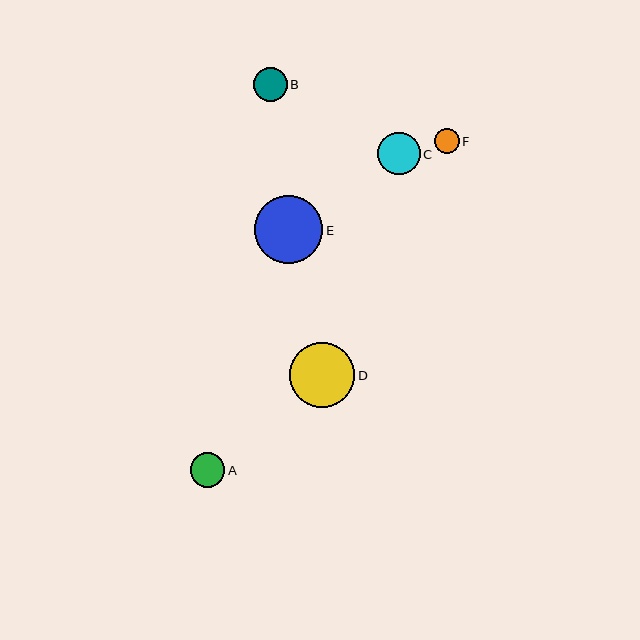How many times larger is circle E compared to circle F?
Circle E is approximately 2.7 times the size of circle F.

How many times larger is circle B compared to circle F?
Circle B is approximately 1.3 times the size of circle F.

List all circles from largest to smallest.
From largest to smallest: E, D, C, A, B, F.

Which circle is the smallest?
Circle F is the smallest with a size of approximately 25 pixels.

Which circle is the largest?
Circle E is the largest with a size of approximately 68 pixels.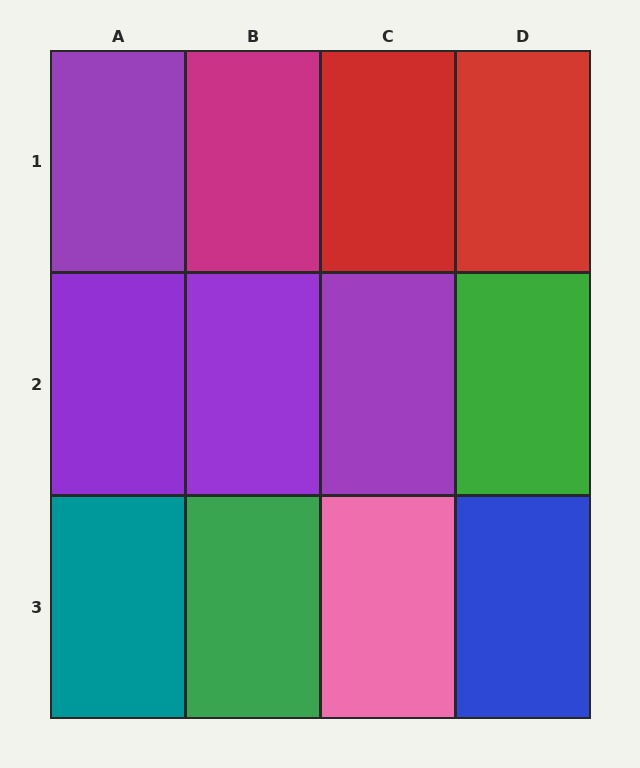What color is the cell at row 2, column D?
Green.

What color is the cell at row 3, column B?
Green.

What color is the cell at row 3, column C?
Pink.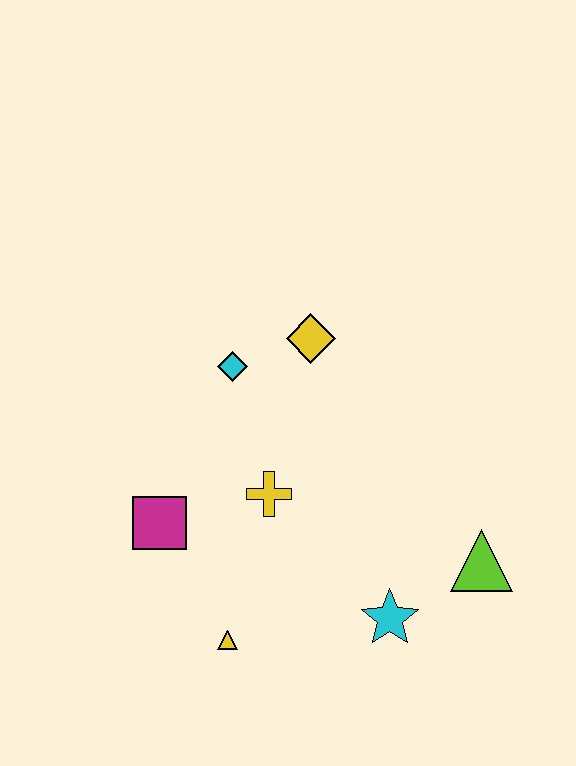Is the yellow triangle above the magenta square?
No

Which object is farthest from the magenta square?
The lime triangle is farthest from the magenta square.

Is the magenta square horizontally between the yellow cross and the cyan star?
No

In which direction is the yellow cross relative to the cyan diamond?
The yellow cross is below the cyan diamond.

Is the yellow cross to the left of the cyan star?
Yes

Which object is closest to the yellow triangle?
The magenta square is closest to the yellow triangle.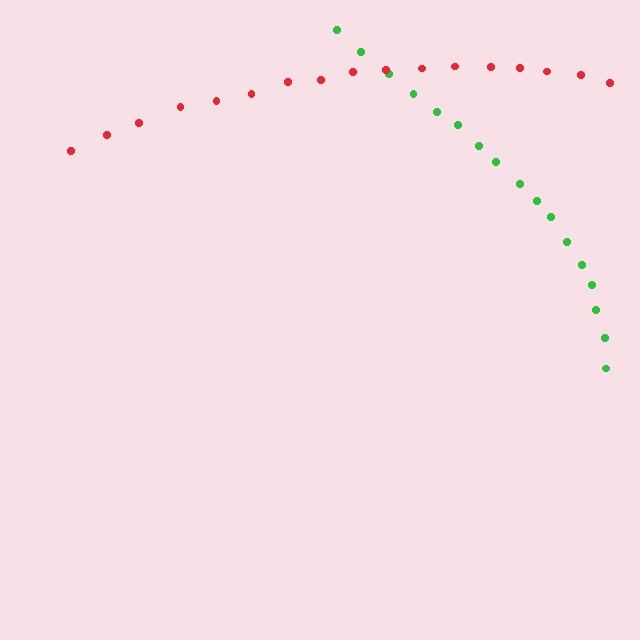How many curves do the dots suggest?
There are 2 distinct paths.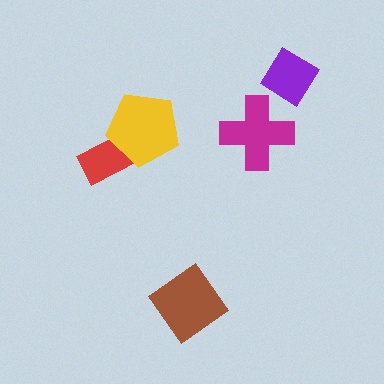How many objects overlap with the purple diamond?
0 objects overlap with the purple diamond.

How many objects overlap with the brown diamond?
0 objects overlap with the brown diamond.